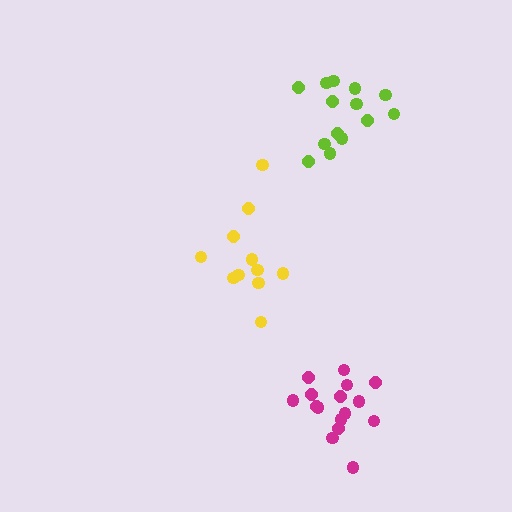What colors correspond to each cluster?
The clusters are colored: yellow, lime, magenta.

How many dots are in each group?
Group 1: 11 dots, Group 2: 14 dots, Group 3: 16 dots (41 total).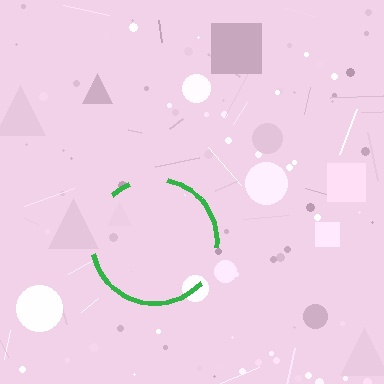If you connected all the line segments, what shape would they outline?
They would outline a circle.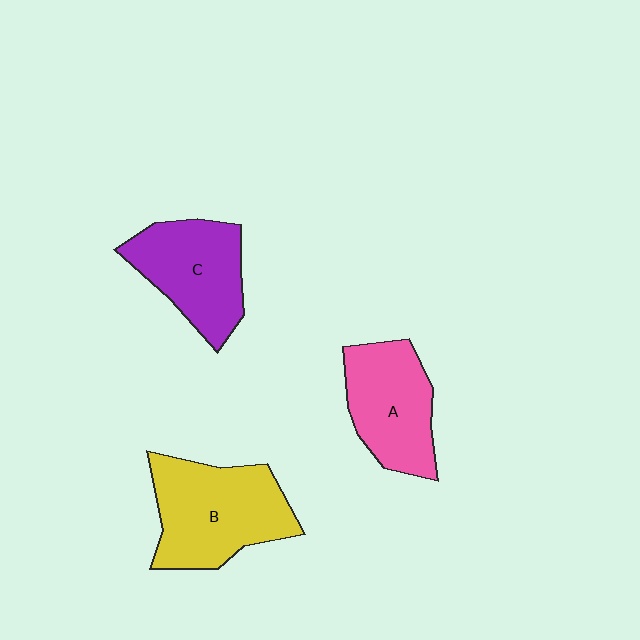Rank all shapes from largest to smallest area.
From largest to smallest: B (yellow), C (purple), A (pink).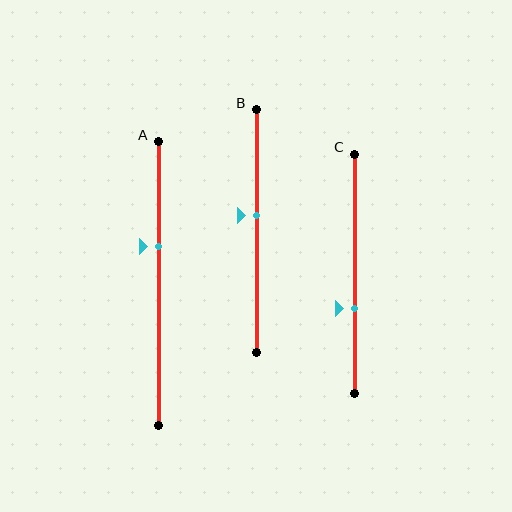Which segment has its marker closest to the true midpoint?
Segment B has its marker closest to the true midpoint.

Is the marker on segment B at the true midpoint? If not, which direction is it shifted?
No, the marker on segment B is shifted upward by about 6% of the segment length.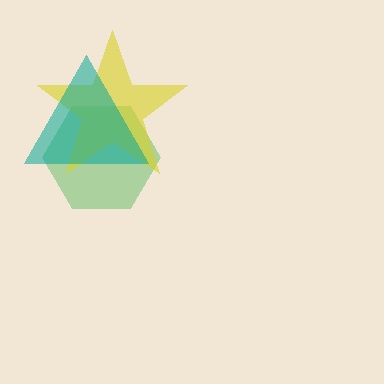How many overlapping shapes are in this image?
There are 3 overlapping shapes in the image.